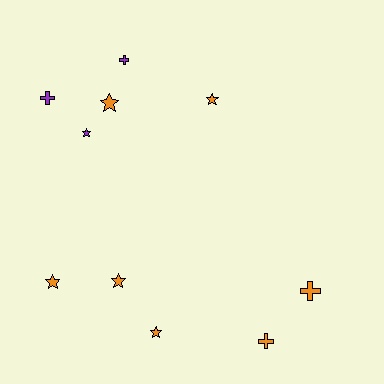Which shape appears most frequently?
Star, with 6 objects.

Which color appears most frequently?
Orange, with 7 objects.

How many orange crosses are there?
There are 2 orange crosses.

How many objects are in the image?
There are 10 objects.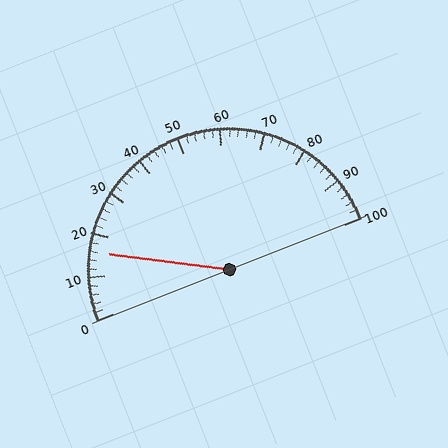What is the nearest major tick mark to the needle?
The nearest major tick mark is 20.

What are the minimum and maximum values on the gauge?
The gauge ranges from 0 to 100.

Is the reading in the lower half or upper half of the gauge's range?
The reading is in the lower half of the range (0 to 100).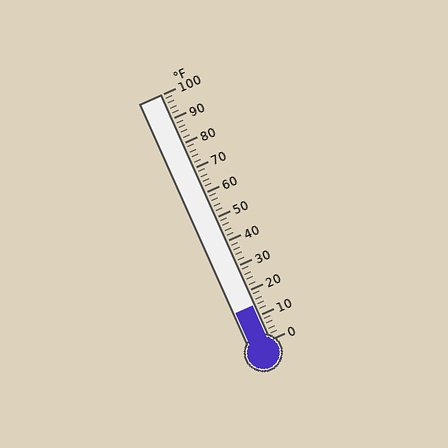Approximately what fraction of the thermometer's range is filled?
The thermometer is filled to approximately 15% of its range.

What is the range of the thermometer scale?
The thermometer scale ranges from 0°F to 100°F.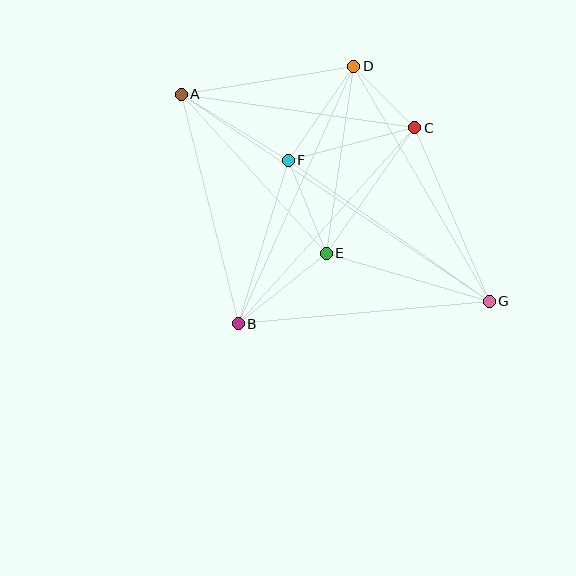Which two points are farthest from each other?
Points A and G are farthest from each other.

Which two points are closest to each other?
Points C and D are closest to each other.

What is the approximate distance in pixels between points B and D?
The distance between B and D is approximately 283 pixels.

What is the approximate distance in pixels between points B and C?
The distance between B and C is approximately 264 pixels.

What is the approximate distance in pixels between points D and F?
The distance between D and F is approximately 115 pixels.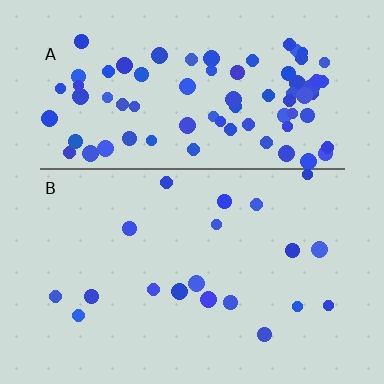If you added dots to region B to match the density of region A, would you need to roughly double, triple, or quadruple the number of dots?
Approximately quadruple.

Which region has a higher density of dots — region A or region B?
A (the top).